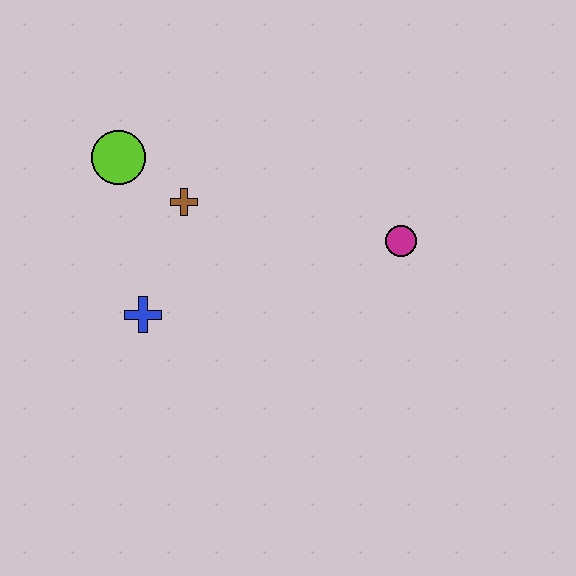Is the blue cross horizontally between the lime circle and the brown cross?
Yes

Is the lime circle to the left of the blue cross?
Yes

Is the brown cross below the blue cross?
No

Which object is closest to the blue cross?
The brown cross is closest to the blue cross.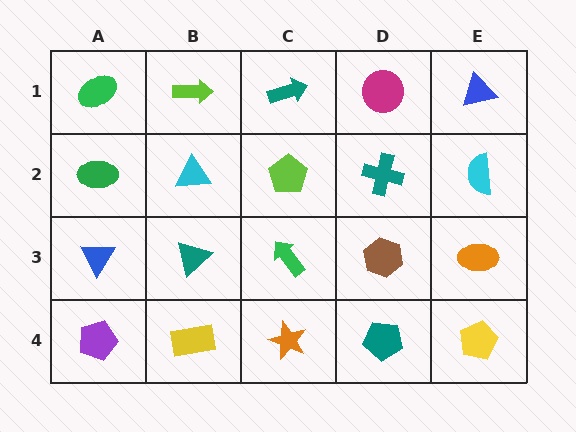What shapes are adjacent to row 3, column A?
A green ellipse (row 2, column A), a purple pentagon (row 4, column A), a teal triangle (row 3, column B).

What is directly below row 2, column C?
A green arrow.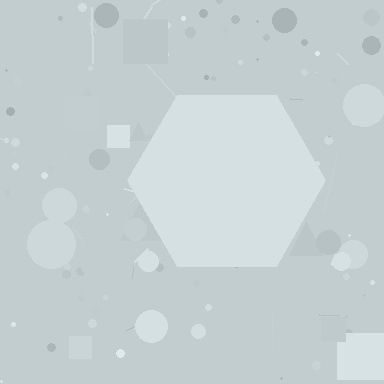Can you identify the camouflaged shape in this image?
The camouflaged shape is a hexagon.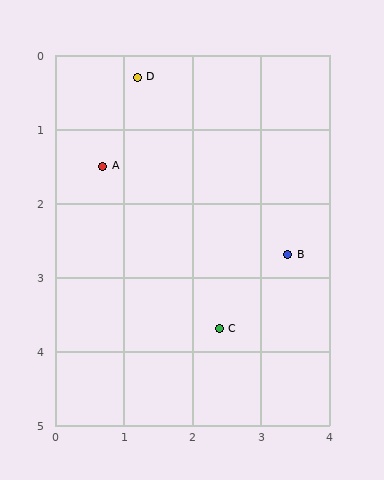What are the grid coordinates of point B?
Point B is at approximately (3.4, 2.7).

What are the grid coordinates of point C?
Point C is at approximately (2.4, 3.7).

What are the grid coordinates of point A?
Point A is at approximately (0.7, 1.5).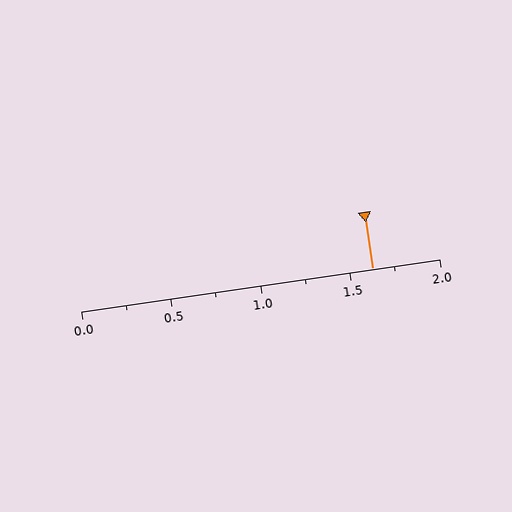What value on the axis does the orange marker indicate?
The marker indicates approximately 1.62.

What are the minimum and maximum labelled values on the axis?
The axis runs from 0.0 to 2.0.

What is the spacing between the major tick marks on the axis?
The major ticks are spaced 0.5 apart.